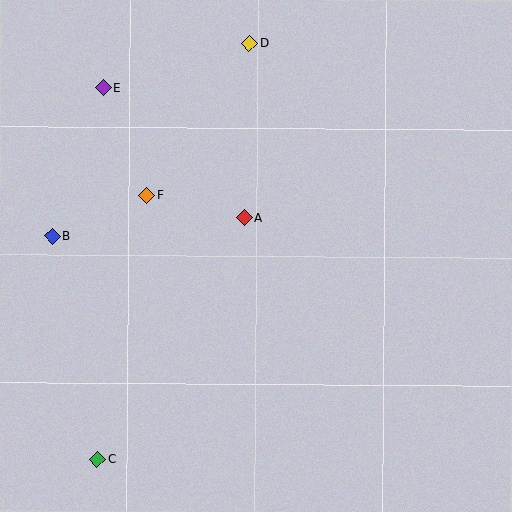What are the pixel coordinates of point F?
Point F is at (147, 196).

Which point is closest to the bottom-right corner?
Point A is closest to the bottom-right corner.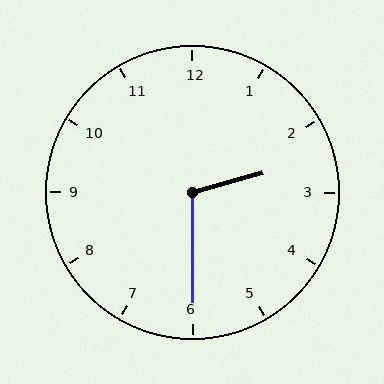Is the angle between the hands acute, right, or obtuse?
It is obtuse.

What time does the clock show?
2:30.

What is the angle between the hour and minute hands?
Approximately 105 degrees.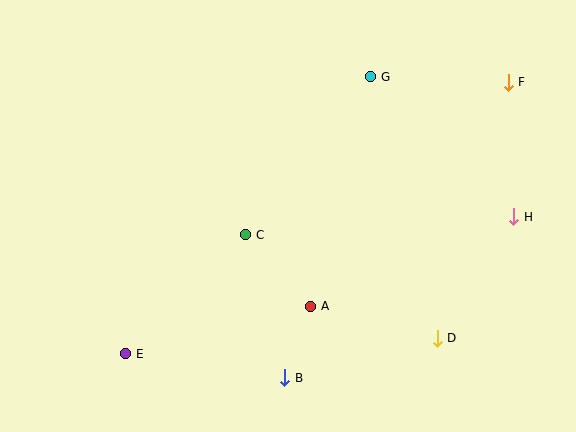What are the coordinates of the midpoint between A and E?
The midpoint between A and E is at (218, 330).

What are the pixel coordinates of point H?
Point H is at (514, 217).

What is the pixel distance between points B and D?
The distance between B and D is 157 pixels.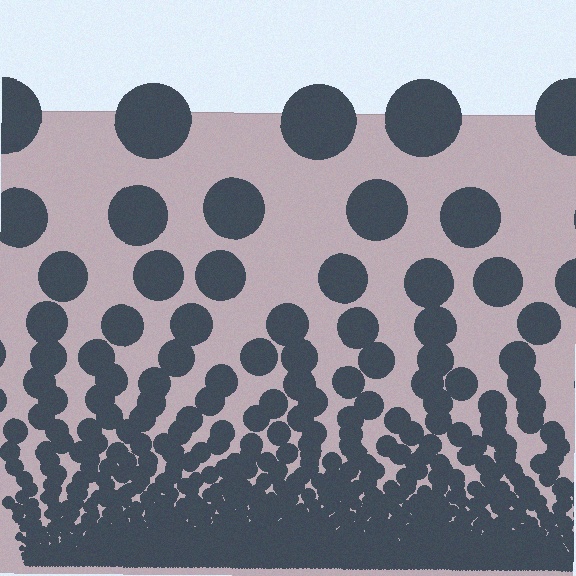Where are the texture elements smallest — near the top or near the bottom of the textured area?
Near the bottom.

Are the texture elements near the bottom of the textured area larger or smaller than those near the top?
Smaller. The gradient is inverted — elements near the bottom are smaller and denser.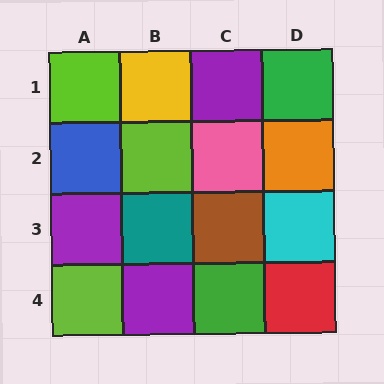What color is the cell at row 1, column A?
Lime.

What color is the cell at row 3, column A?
Purple.